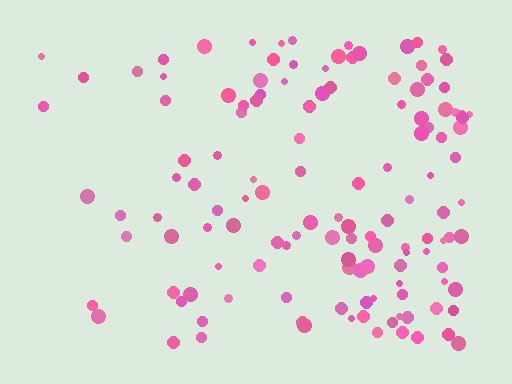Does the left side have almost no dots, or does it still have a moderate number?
Still a moderate number, just noticeably fewer than the right.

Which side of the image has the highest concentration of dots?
The right.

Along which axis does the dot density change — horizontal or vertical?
Horizontal.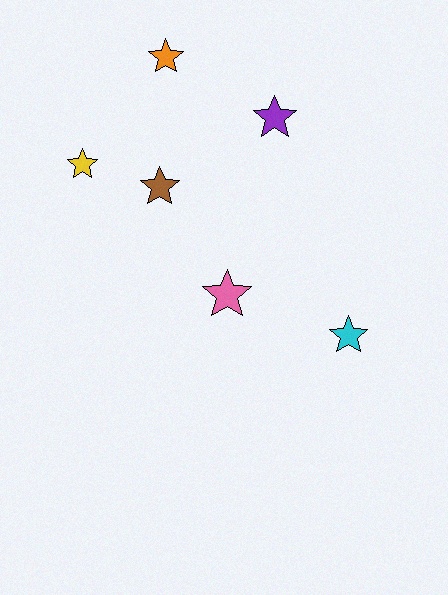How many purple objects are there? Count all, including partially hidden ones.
There is 1 purple object.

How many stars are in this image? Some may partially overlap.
There are 6 stars.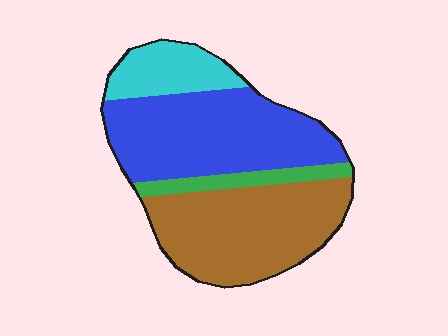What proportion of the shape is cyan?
Cyan takes up less than a quarter of the shape.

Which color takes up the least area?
Green, at roughly 10%.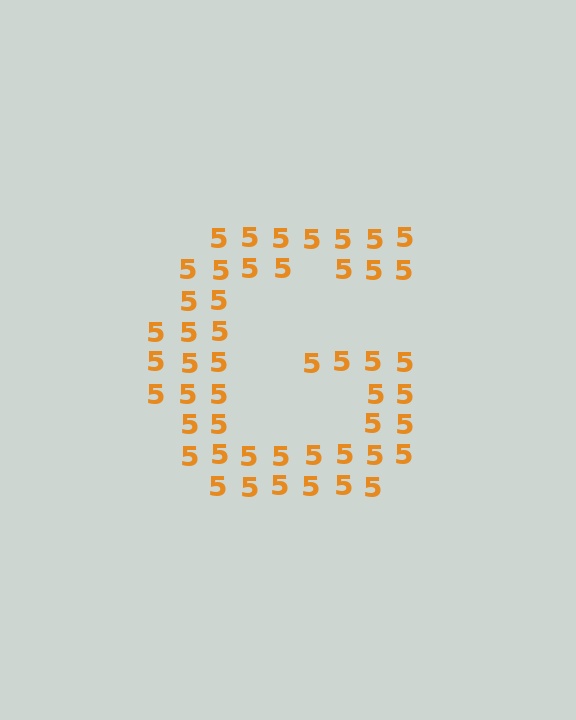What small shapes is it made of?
It is made of small digit 5's.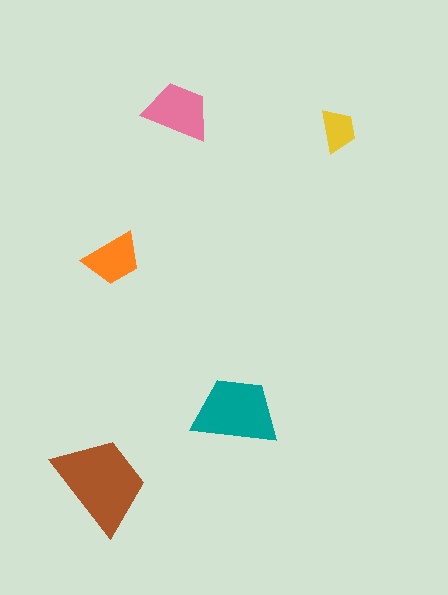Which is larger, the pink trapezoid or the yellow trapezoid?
The pink one.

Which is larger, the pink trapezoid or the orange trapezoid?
The pink one.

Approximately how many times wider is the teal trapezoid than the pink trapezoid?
About 1.5 times wider.